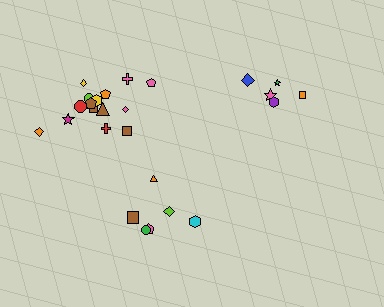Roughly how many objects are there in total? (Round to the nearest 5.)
Roughly 25 objects in total.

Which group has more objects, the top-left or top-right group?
The top-left group.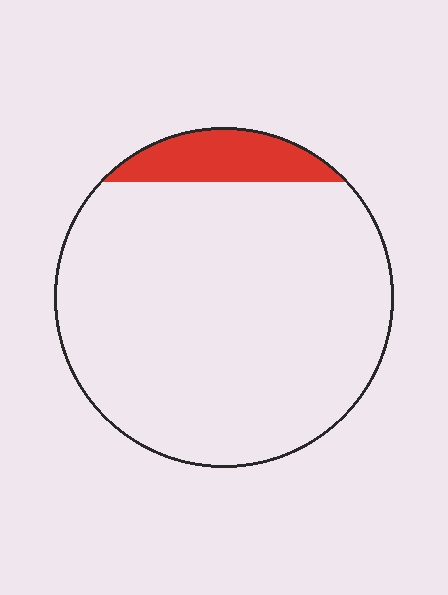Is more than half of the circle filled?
No.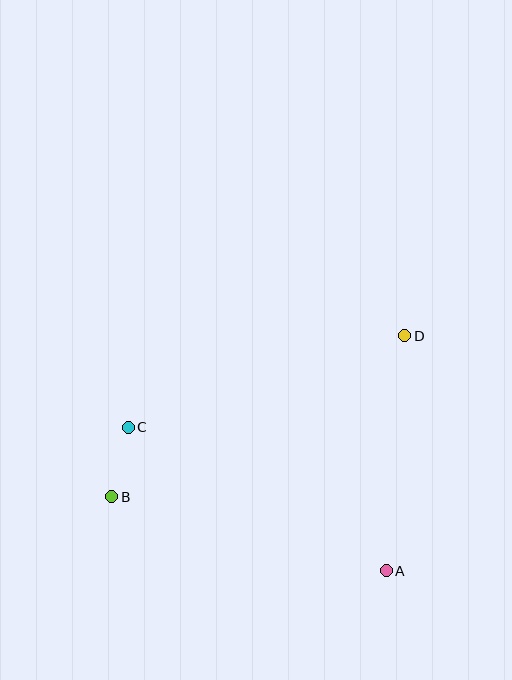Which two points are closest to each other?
Points B and C are closest to each other.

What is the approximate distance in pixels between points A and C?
The distance between A and C is approximately 295 pixels.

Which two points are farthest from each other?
Points B and D are farthest from each other.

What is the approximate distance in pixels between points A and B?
The distance between A and B is approximately 284 pixels.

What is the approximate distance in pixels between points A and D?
The distance between A and D is approximately 235 pixels.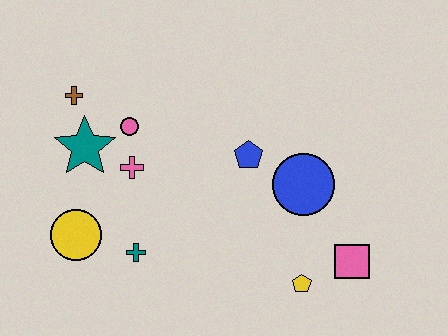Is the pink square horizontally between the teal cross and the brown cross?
No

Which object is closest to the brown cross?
The teal star is closest to the brown cross.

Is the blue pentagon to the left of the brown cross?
No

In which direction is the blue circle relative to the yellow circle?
The blue circle is to the right of the yellow circle.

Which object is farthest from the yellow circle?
The pink square is farthest from the yellow circle.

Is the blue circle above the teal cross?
Yes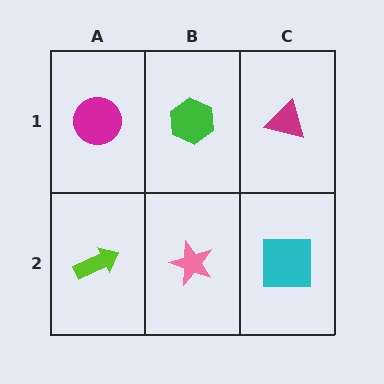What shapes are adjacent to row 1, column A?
A lime arrow (row 2, column A), a green hexagon (row 1, column B).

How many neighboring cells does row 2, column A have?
2.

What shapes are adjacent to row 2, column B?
A green hexagon (row 1, column B), a lime arrow (row 2, column A), a cyan square (row 2, column C).